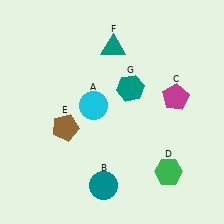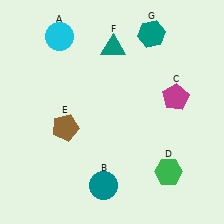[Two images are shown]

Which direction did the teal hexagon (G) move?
The teal hexagon (G) moved up.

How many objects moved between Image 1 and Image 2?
2 objects moved between the two images.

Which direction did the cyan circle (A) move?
The cyan circle (A) moved up.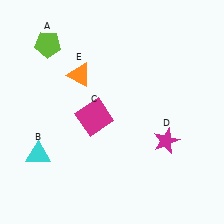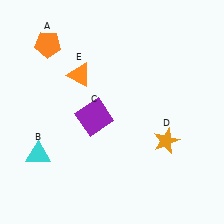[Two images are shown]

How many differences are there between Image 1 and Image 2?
There are 3 differences between the two images.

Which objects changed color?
A changed from lime to orange. C changed from magenta to purple. D changed from magenta to orange.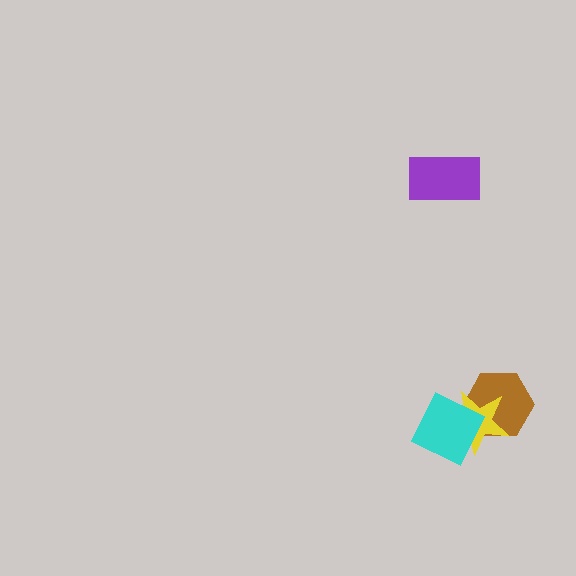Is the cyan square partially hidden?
No, no other shape covers it.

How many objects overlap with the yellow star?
2 objects overlap with the yellow star.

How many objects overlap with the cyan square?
2 objects overlap with the cyan square.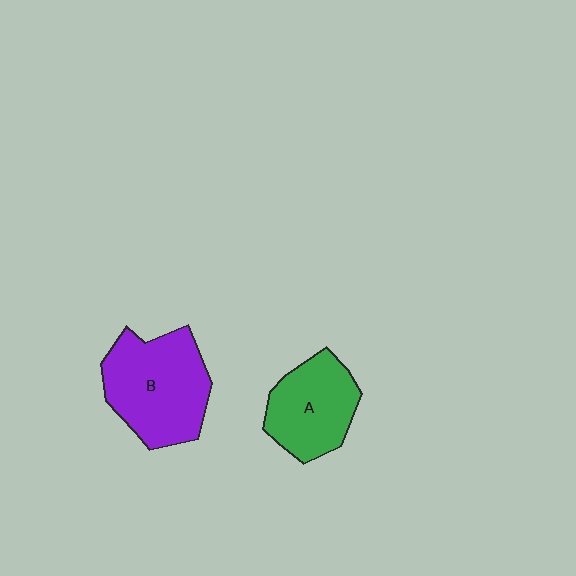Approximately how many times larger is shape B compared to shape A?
Approximately 1.3 times.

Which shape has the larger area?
Shape B (purple).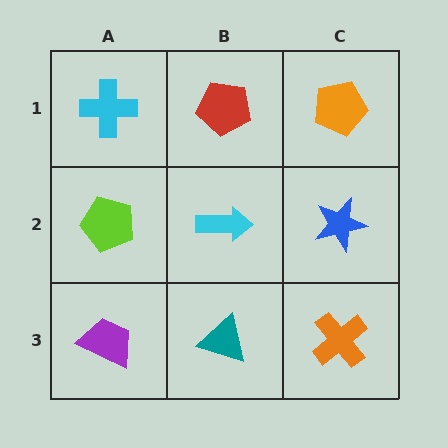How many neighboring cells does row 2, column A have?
3.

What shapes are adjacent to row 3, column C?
A blue star (row 2, column C), a teal triangle (row 3, column B).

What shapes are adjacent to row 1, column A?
A lime pentagon (row 2, column A), a red pentagon (row 1, column B).